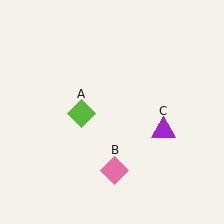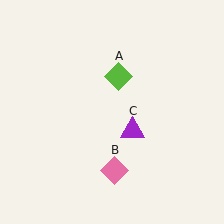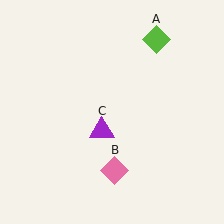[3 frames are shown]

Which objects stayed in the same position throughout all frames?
Pink diamond (object B) remained stationary.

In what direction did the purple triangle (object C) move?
The purple triangle (object C) moved left.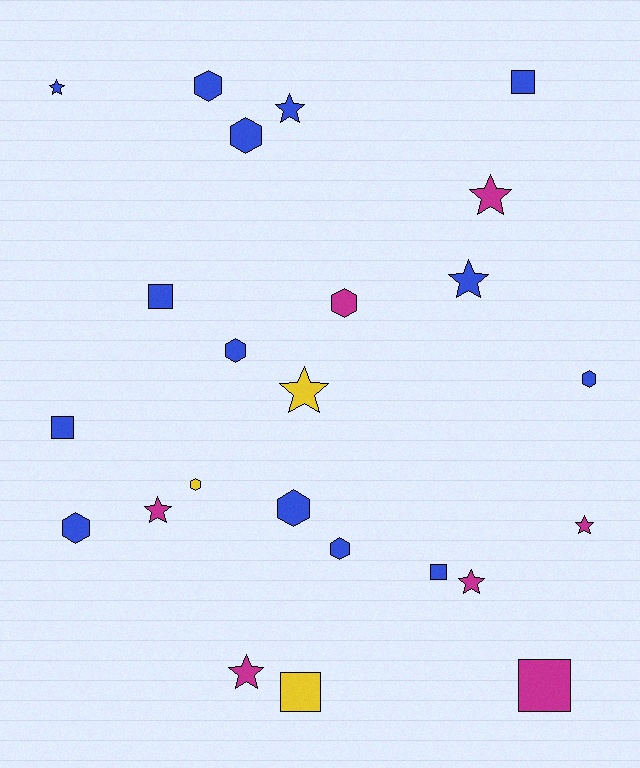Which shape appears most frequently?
Star, with 9 objects.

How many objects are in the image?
There are 24 objects.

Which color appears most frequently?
Blue, with 14 objects.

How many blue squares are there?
There are 4 blue squares.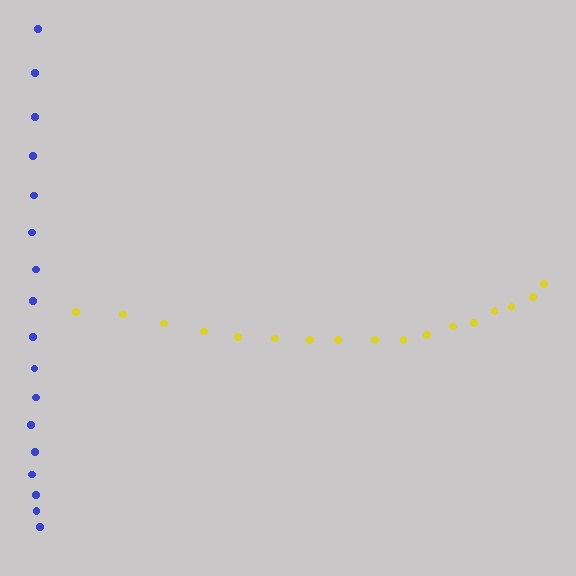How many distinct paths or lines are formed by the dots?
There are 2 distinct paths.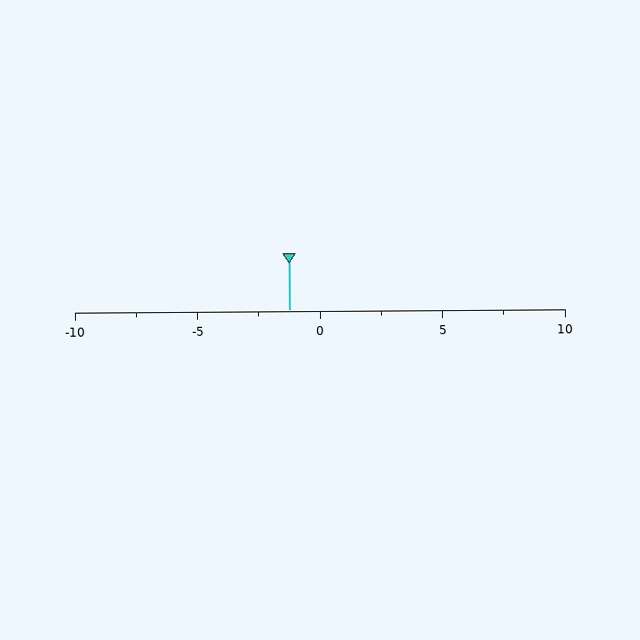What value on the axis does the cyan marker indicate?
The marker indicates approximately -1.2.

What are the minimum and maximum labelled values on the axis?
The axis runs from -10 to 10.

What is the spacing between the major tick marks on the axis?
The major ticks are spaced 5 apart.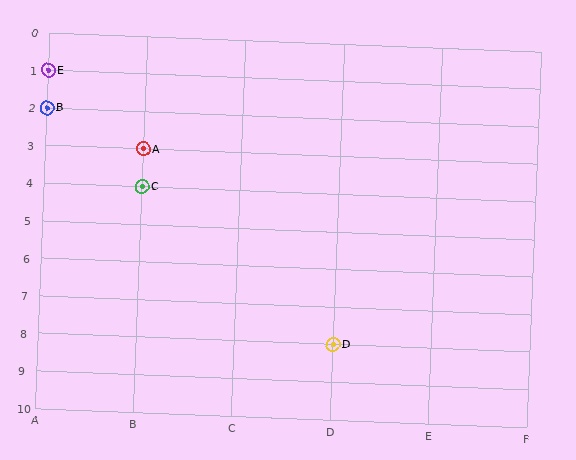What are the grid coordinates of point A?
Point A is at grid coordinates (B, 3).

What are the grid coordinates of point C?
Point C is at grid coordinates (B, 4).